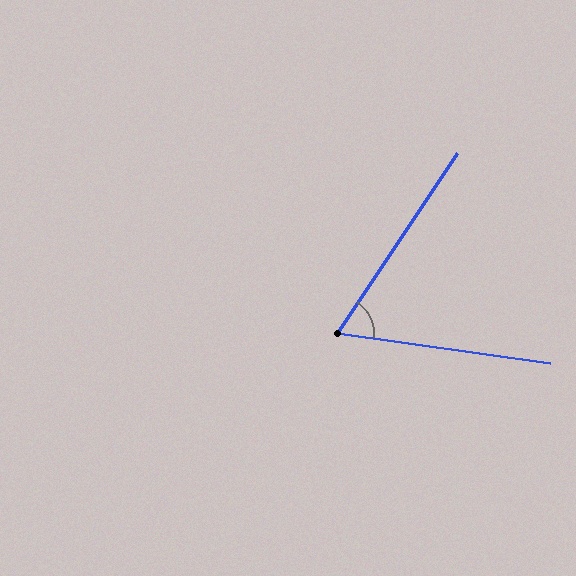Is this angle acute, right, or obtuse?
It is acute.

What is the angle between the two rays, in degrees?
Approximately 65 degrees.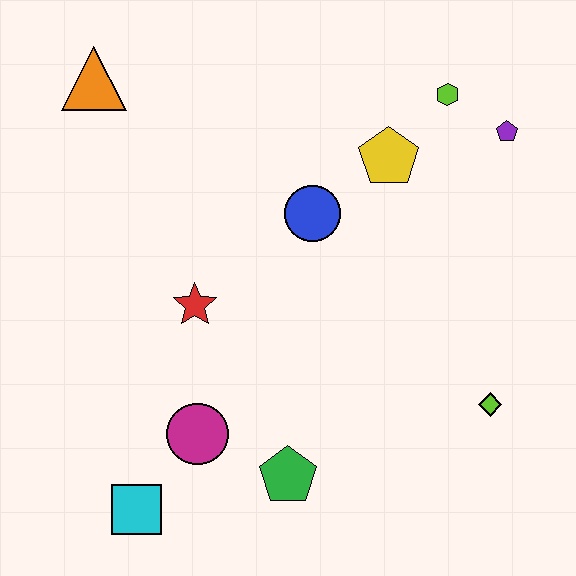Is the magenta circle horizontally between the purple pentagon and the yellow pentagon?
No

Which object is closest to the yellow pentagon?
The lime hexagon is closest to the yellow pentagon.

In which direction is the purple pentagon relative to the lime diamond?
The purple pentagon is above the lime diamond.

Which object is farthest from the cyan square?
The purple pentagon is farthest from the cyan square.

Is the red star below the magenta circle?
No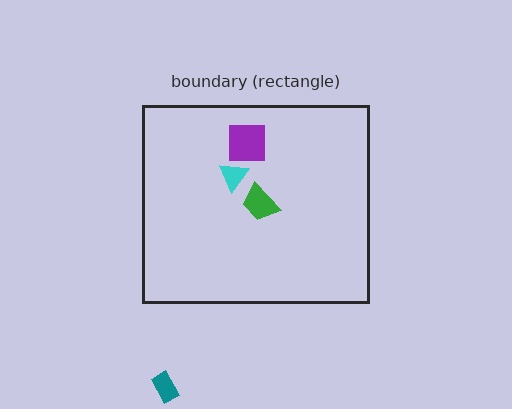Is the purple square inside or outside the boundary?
Inside.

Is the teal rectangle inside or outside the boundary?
Outside.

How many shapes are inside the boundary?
3 inside, 1 outside.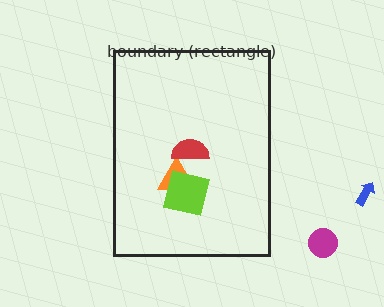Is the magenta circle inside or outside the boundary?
Outside.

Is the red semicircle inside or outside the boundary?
Inside.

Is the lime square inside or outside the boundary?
Inside.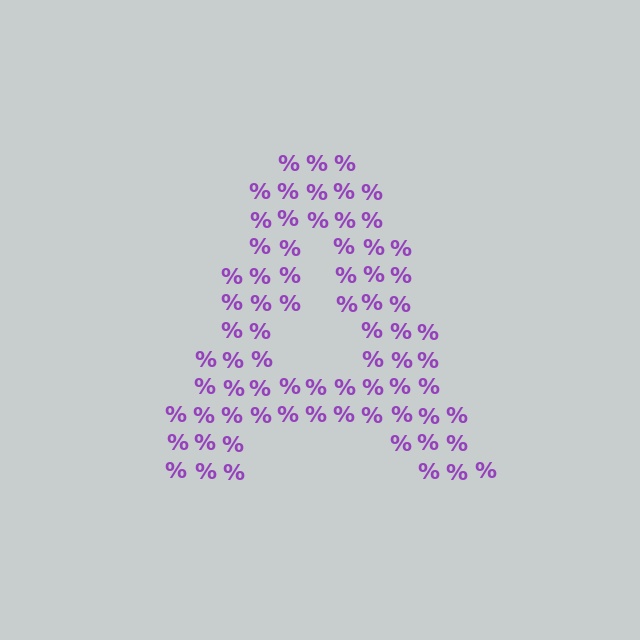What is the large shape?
The large shape is the letter A.